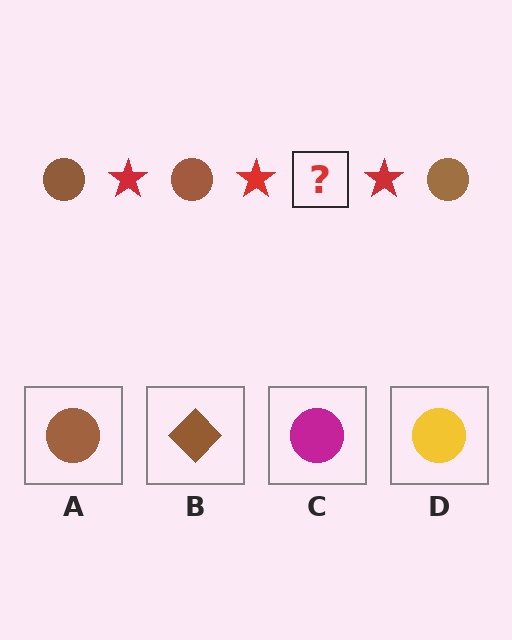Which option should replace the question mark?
Option A.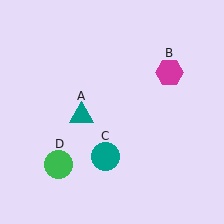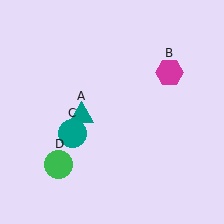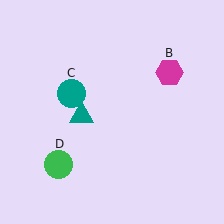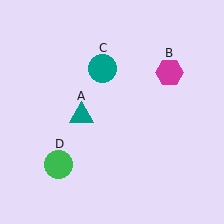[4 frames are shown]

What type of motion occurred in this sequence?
The teal circle (object C) rotated clockwise around the center of the scene.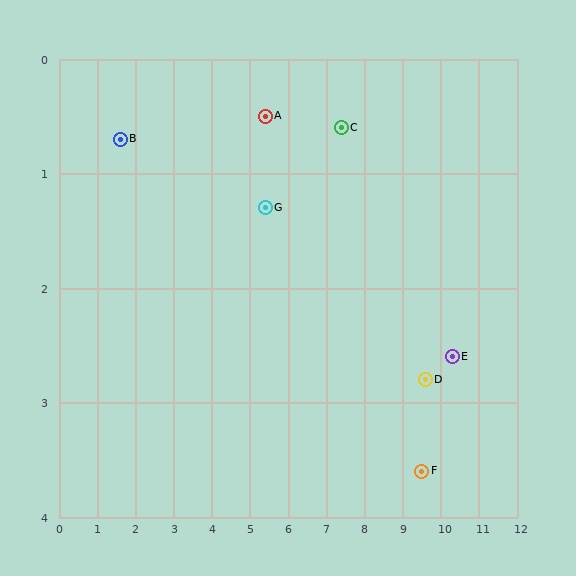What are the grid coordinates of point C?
Point C is at approximately (7.4, 0.6).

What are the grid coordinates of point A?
Point A is at approximately (5.4, 0.5).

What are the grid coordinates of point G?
Point G is at approximately (5.4, 1.3).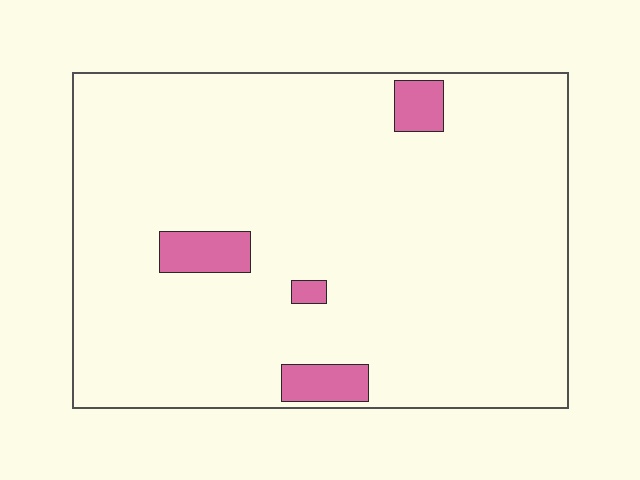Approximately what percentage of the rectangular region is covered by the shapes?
Approximately 5%.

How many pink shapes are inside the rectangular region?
4.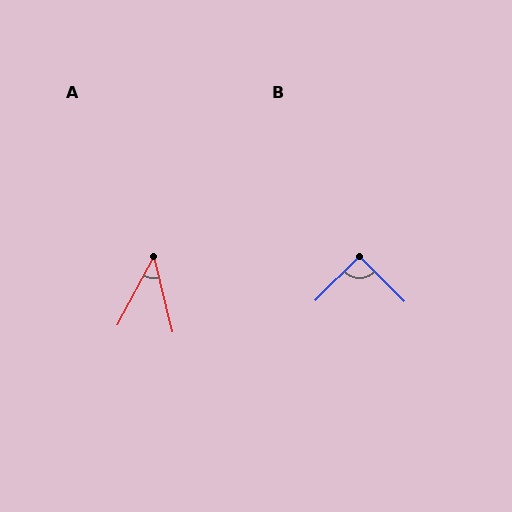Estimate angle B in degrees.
Approximately 90 degrees.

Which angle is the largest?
B, at approximately 90 degrees.